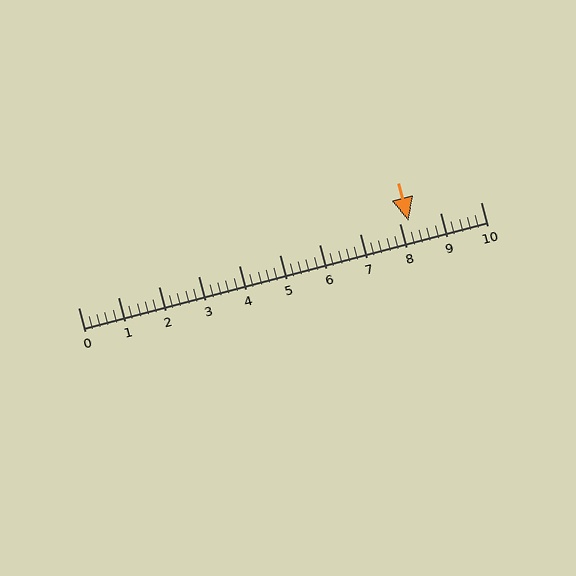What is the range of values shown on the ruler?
The ruler shows values from 0 to 10.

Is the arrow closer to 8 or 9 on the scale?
The arrow is closer to 8.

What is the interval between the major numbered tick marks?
The major tick marks are spaced 1 units apart.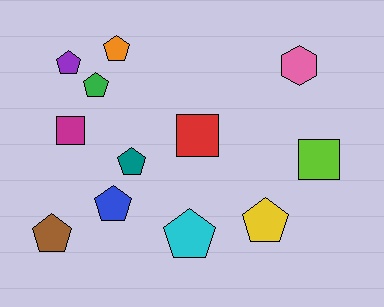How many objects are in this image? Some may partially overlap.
There are 12 objects.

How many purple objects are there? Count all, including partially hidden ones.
There is 1 purple object.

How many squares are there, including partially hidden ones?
There are 3 squares.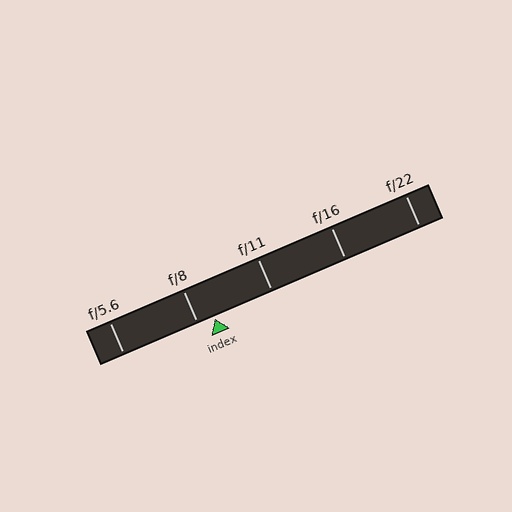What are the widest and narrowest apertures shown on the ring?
The widest aperture shown is f/5.6 and the narrowest is f/22.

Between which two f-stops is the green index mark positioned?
The index mark is between f/8 and f/11.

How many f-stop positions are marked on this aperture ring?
There are 5 f-stop positions marked.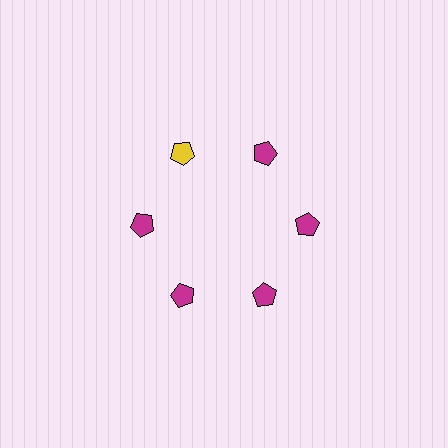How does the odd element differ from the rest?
It has a different color: yellow instead of magenta.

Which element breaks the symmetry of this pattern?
The yellow pentagon at roughly the 11 o'clock position breaks the symmetry. All other shapes are magenta pentagons.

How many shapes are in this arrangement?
There are 6 shapes arranged in a ring pattern.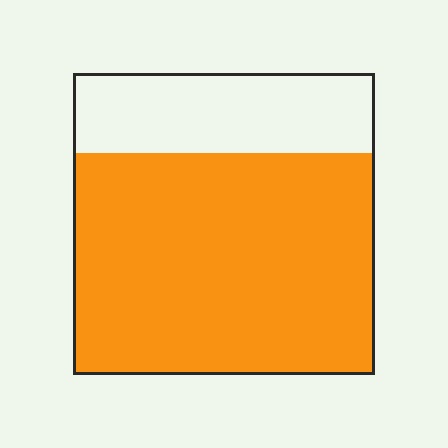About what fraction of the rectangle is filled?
About three quarters (3/4).